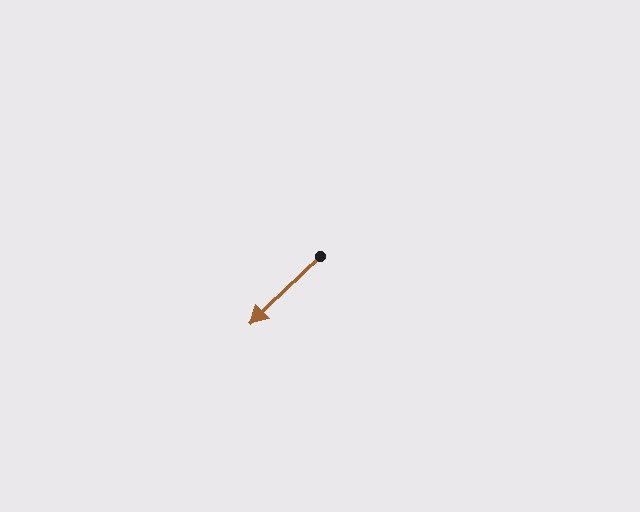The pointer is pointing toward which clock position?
Roughly 8 o'clock.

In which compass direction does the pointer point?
Southwest.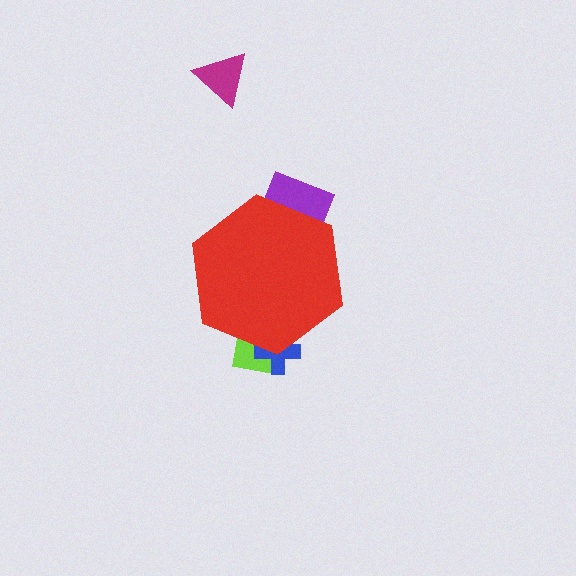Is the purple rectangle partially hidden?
Yes, the purple rectangle is partially hidden behind the red hexagon.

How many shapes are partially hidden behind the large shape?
3 shapes are partially hidden.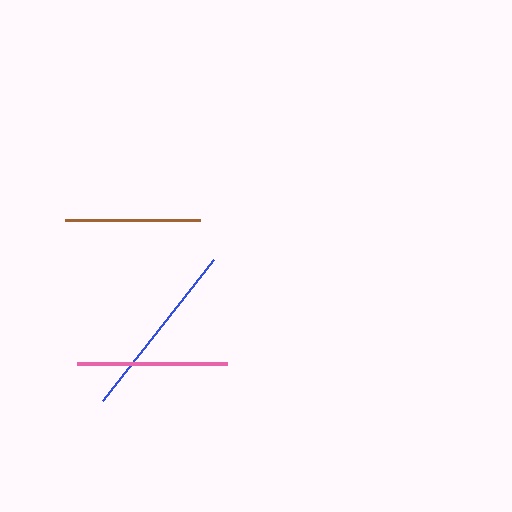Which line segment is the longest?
The blue line is the longest at approximately 179 pixels.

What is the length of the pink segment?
The pink segment is approximately 150 pixels long.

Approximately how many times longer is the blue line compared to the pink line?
The blue line is approximately 1.2 times the length of the pink line.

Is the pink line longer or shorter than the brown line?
The pink line is longer than the brown line.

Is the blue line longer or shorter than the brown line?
The blue line is longer than the brown line.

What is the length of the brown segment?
The brown segment is approximately 135 pixels long.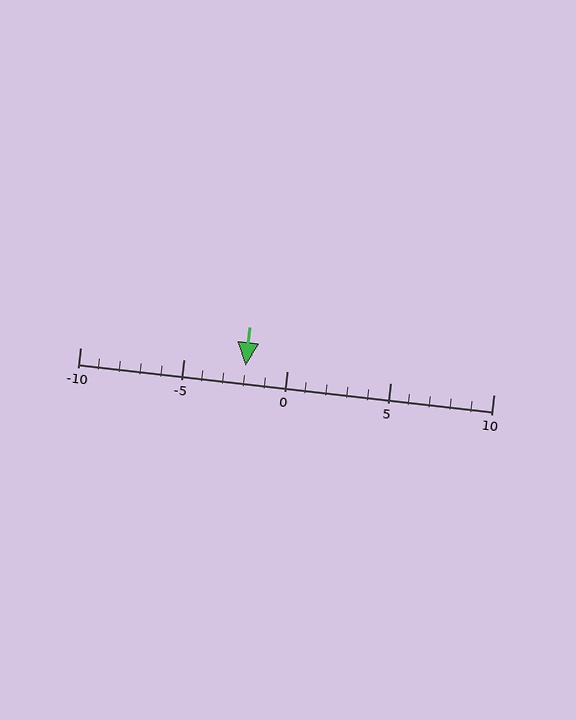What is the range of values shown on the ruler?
The ruler shows values from -10 to 10.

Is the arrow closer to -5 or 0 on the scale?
The arrow is closer to 0.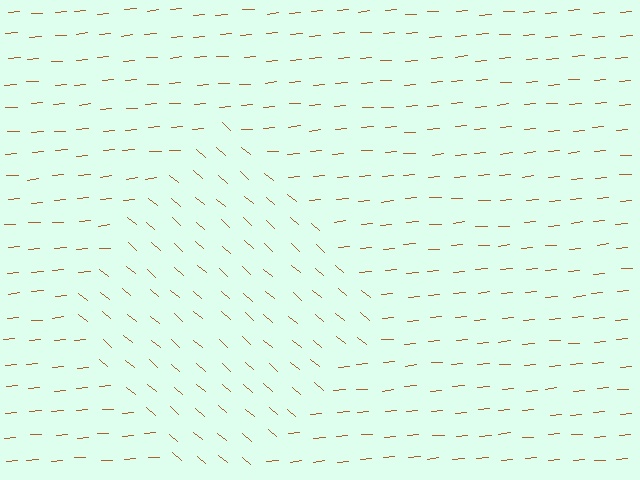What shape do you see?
I see a diamond.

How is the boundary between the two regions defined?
The boundary is defined purely by a change in line orientation (approximately 45 degrees difference). All lines are the same color and thickness.